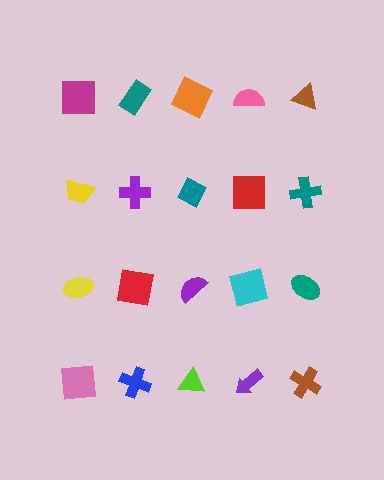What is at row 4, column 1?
A pink square.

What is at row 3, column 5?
A teal ellipse.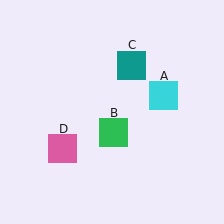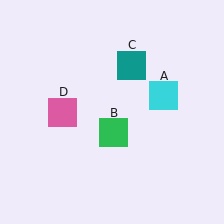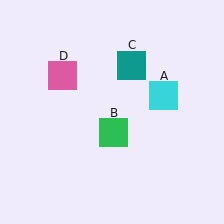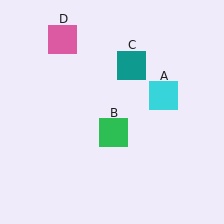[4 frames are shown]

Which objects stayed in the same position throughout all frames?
Cyan square (object A) and green square (object B) and teal square (object C) remained stationary.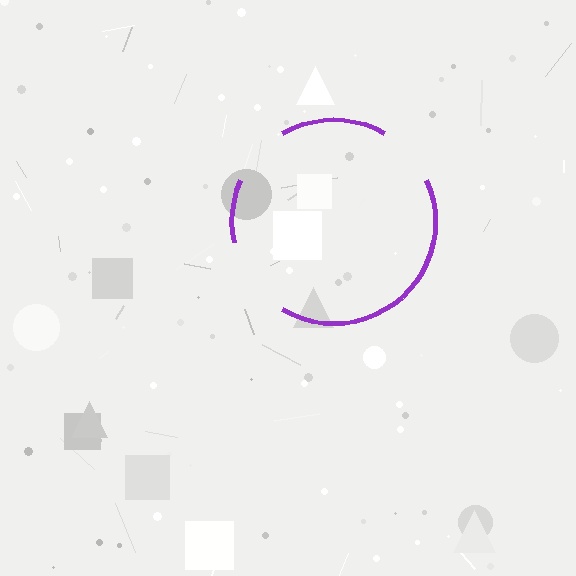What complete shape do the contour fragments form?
The contour fragments form a circle.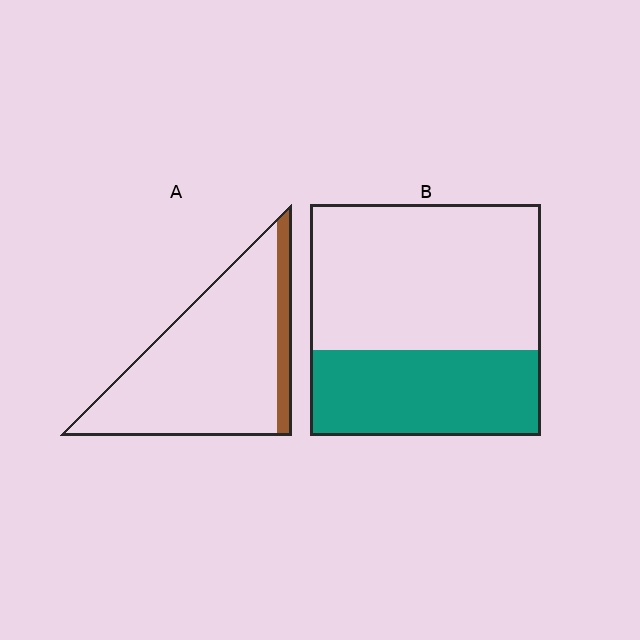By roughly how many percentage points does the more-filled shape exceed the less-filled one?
By roughly 25 percentage points (B over A).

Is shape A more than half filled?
No.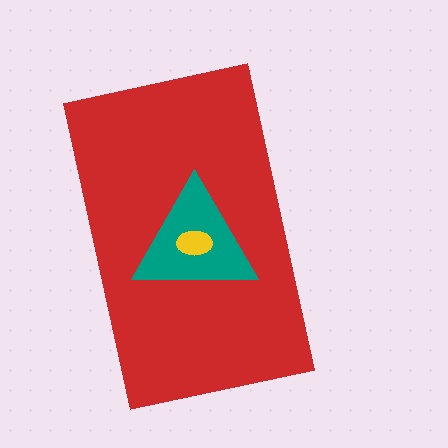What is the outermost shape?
The red rectangle.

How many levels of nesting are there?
3.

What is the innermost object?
The yellow ellipse.